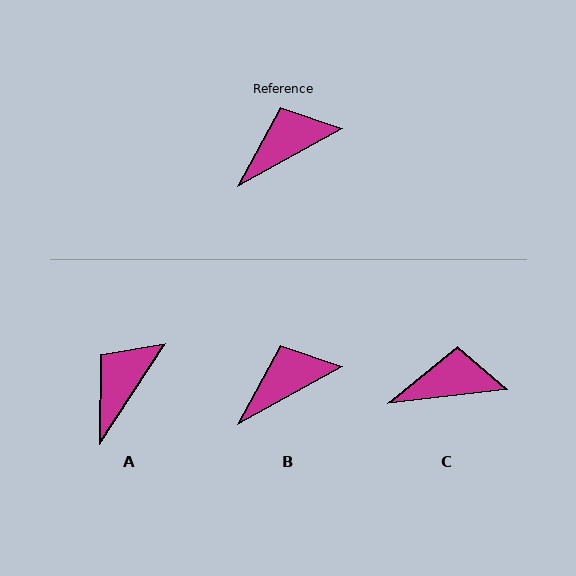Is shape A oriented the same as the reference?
No, it is off by about 28 degrees.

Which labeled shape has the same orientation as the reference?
B.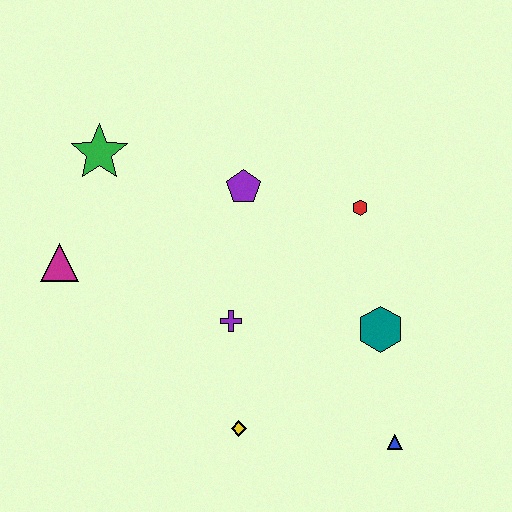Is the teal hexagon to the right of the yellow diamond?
Yes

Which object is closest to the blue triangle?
The teal hexagon is closest to the blue triangle.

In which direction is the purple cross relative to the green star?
The purple cross is below the green star.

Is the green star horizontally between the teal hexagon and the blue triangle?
No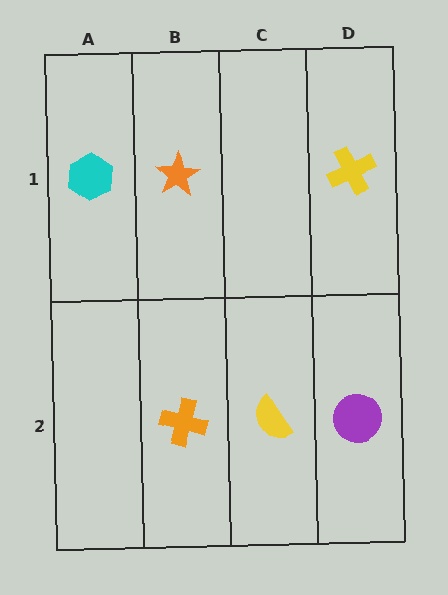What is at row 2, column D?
A purple circle.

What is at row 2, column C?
A yellow semicircle.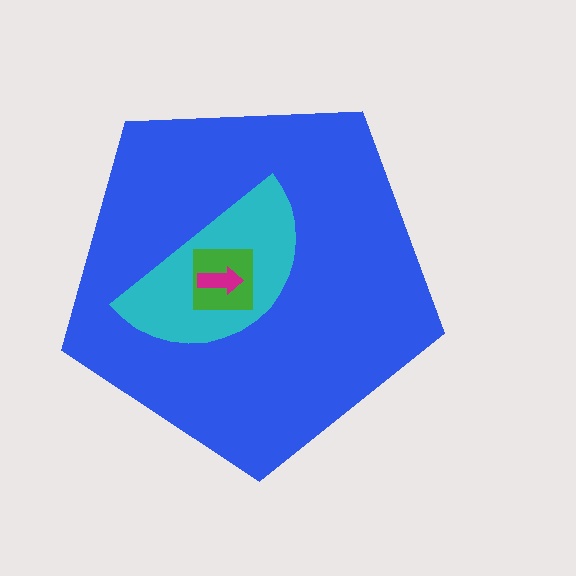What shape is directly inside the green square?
The magenta arrow.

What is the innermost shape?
The magenta arrow.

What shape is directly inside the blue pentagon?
The cyan semicircle.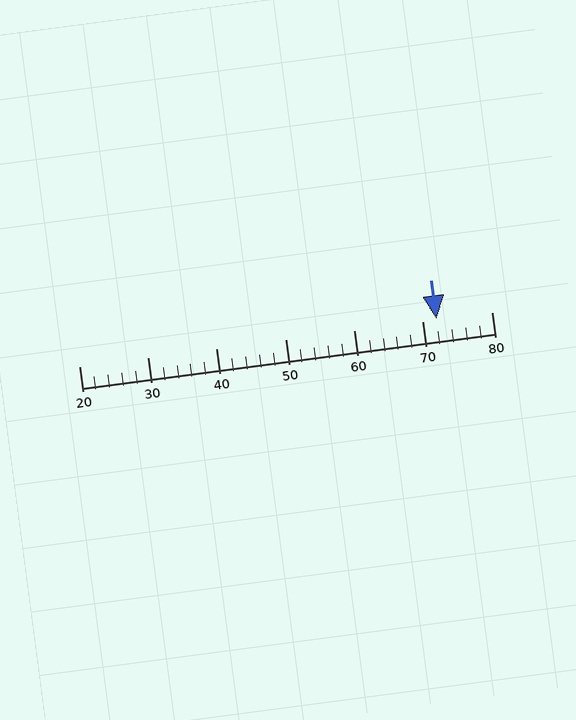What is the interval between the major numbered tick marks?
The major tick marks are spaced 10 units apart.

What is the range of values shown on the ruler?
The ruler shows values from 20 to 80.